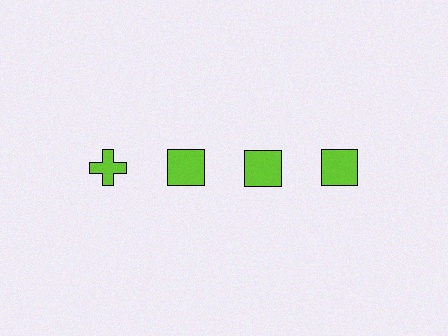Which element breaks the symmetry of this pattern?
The lime cross in the top row, leftmost column breaks the symmetry. All other shapes are lime squares.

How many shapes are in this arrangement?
There are 4 shapes arranged in a grid pattern.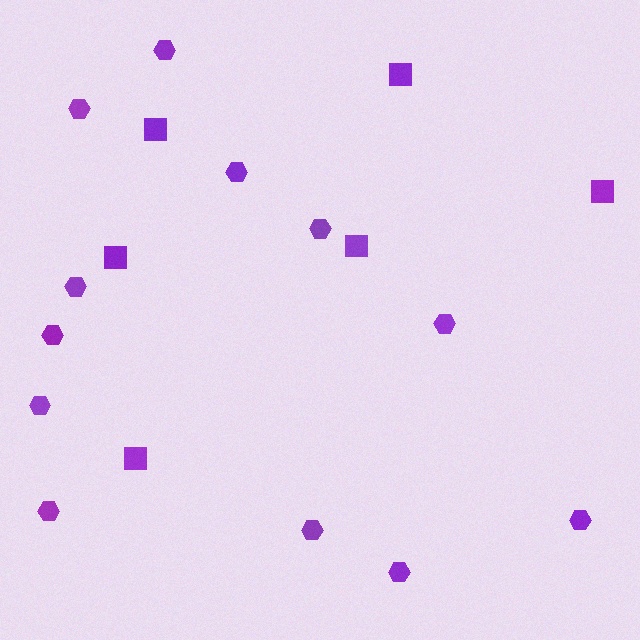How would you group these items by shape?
There are 2 groups: one group of squares (6) and one group of hexagons (12).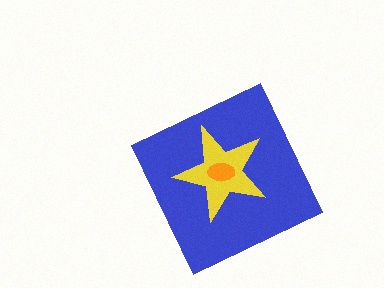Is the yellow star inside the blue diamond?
Yes.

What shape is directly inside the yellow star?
The orange ellipse.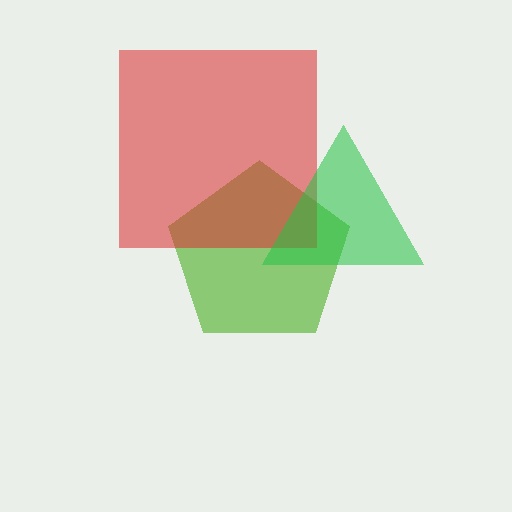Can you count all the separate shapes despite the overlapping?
Yes, there are 3 separate shapes.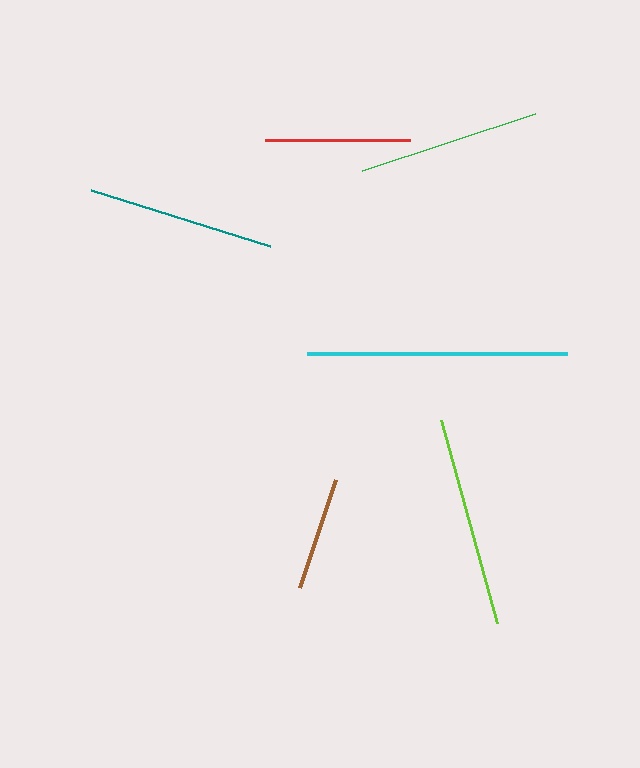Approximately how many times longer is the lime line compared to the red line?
The lime line is approximately 1.4 times the length of the red line.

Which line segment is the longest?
The cyan line is the longest at approximately 260 pixels.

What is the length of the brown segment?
The brown segment is approximately 114 pixels long.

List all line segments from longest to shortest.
From longest to shortest: cyan, lime, teal, green, red, brown.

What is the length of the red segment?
The red segment is approximately 145 pixels long.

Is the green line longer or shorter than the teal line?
The teal line is longer than the green line.